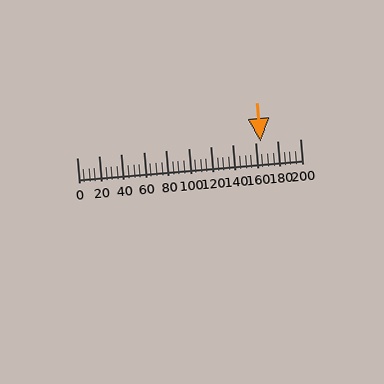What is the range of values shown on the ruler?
The ruler shows values from 0 to 200.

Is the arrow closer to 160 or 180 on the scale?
The arrow is closer to 160.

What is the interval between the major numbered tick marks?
The major tick marks are spaced 20 units apart.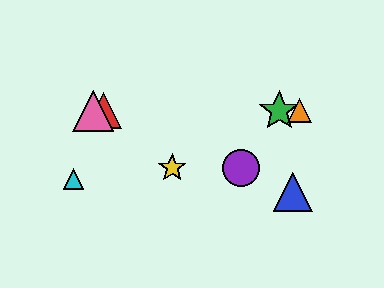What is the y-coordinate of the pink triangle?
The pink triangle is at y≈111.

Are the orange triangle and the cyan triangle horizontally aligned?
No, the orange triangle is at y≈111 and the cyan triangle is at y≈179.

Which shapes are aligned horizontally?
The red triangle, the green star, the orange triangle, the pink triangle are aligned horizontally.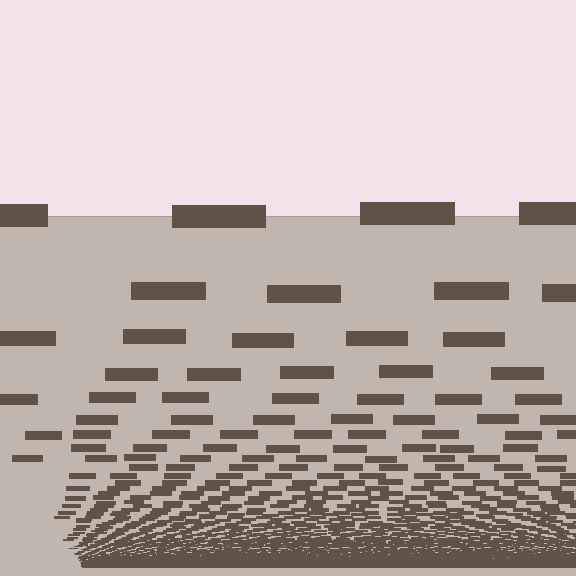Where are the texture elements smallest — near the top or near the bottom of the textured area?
Near the bottom.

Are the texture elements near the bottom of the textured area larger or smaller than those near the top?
Smaller. The gradient is inverted — elements near the bottom are smaller and denser.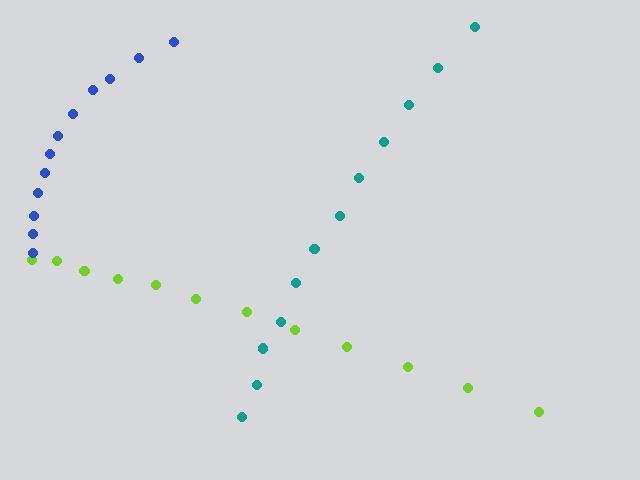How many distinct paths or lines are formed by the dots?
There are 3 distinct paths.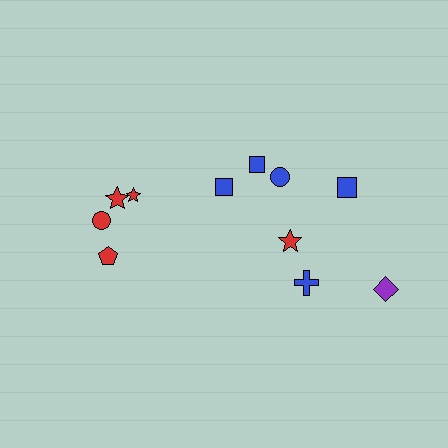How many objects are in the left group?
There are 4 objects.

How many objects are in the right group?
There are 7 objects.